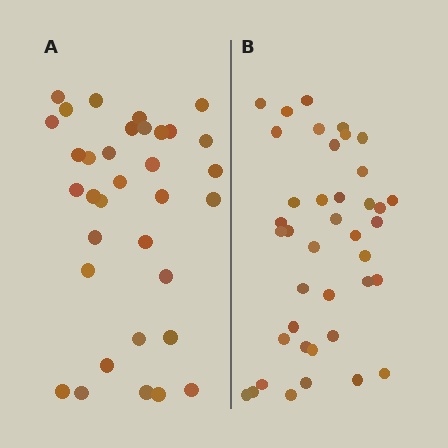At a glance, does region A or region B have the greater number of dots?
Region B (the right region) has more dots.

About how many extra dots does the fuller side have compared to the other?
Region B has about 6 more dots than region A.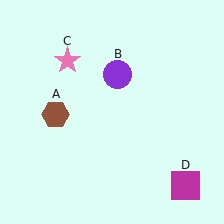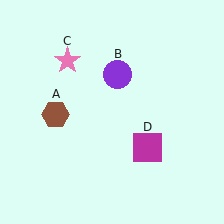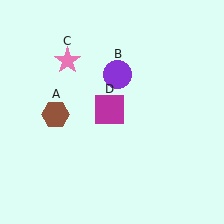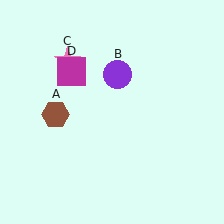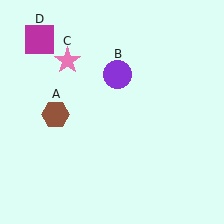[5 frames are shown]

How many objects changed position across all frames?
1 object changed position: magenta square (object D).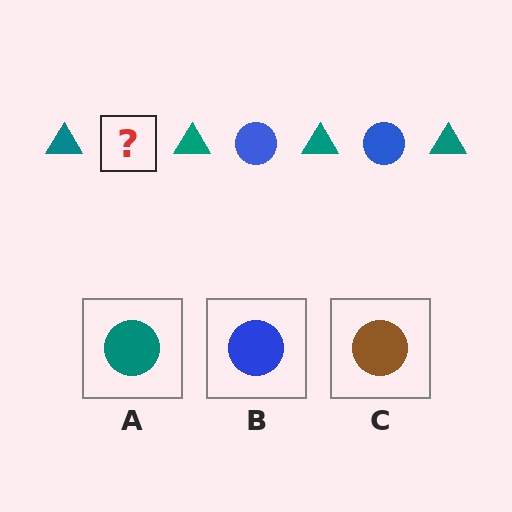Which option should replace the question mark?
Option B.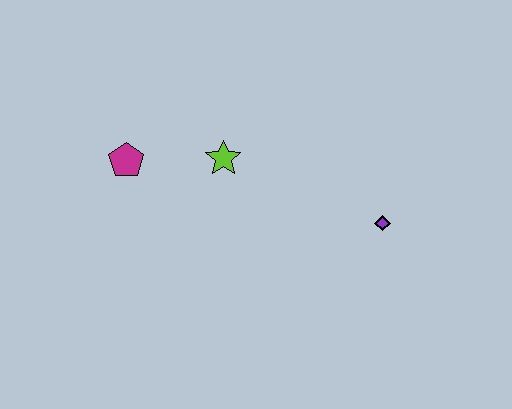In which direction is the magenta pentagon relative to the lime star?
The magenta pentagon is to the left of the lime star.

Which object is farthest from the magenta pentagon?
The purple diamond is farthest from the magenta pentagon.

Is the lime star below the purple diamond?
No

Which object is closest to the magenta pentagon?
The lime star is closest to the magenta pentagon.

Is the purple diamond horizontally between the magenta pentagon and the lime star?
No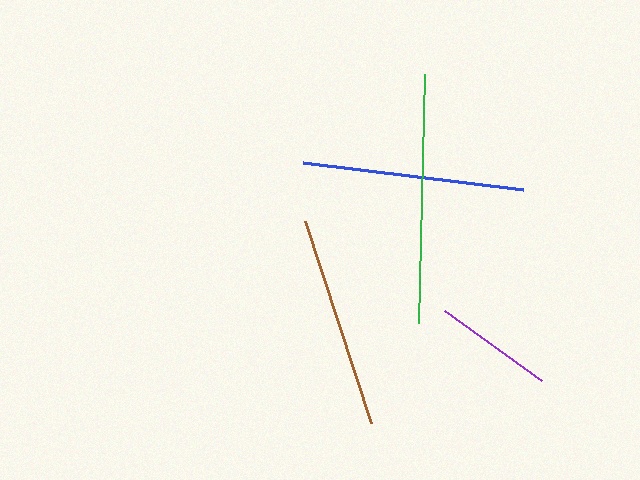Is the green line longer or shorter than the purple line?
The green line is longer than the purple line.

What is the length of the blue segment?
The blue segment is approximately 222 pixels long.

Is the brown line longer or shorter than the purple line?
The brown line is longer than the purple line.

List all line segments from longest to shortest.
From longest to shortest: green, blue, brown, purple.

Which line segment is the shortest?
The purple line is the shortest at approximately 120 pixels.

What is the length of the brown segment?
The brown segment is approximately 213 pixels long.